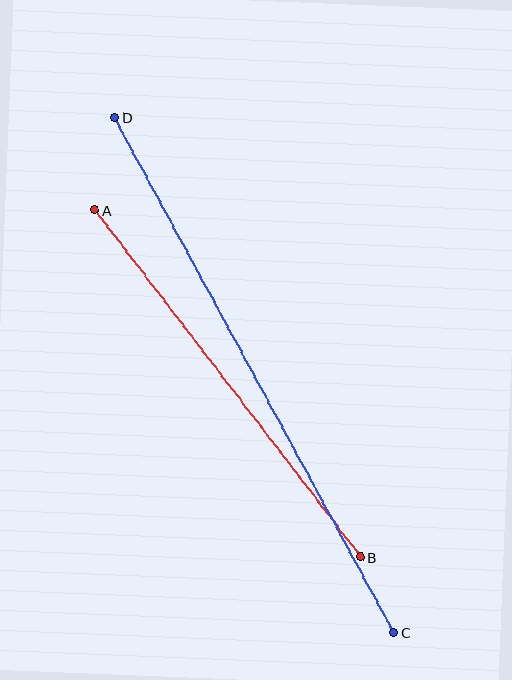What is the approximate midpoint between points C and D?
The midpoint is at approximately (254, 375) pixels.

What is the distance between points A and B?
The distance is approximately 437 pixels.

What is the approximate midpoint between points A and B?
The midpoint is at approximately (228, 384) pixels.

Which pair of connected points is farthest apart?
Points C and D are farthest apart.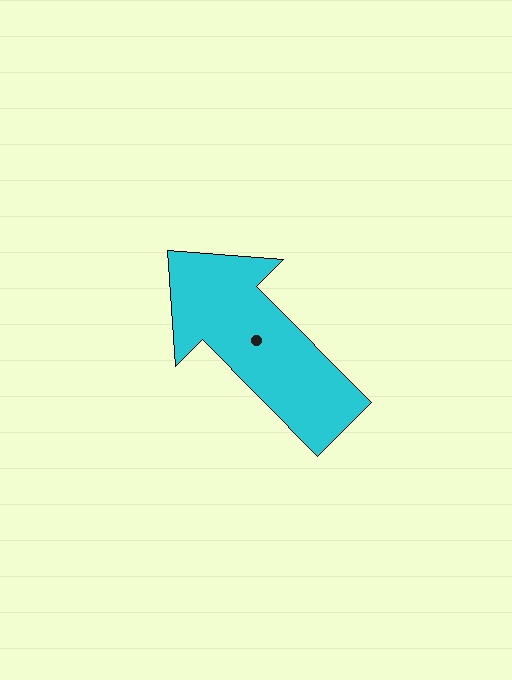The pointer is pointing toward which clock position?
Roughly 11 o'clock.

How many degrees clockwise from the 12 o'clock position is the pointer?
Approximately 315 degrees.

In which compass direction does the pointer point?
Northwest.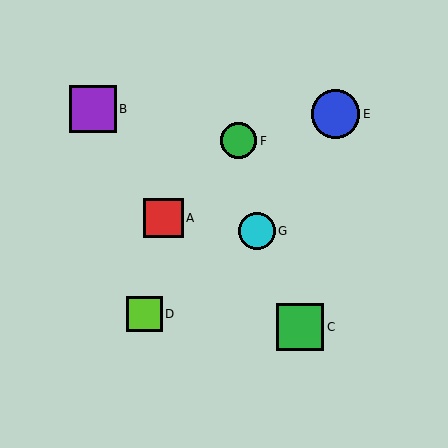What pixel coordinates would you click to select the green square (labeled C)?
Click at (300, 327) to select the green square C.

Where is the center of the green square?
The center of the green square is at (300, 327).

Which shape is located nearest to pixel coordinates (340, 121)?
The blue circle (labeled E) at (335, 114) is nearest to that location.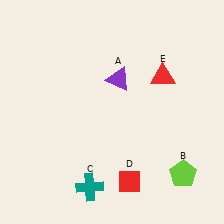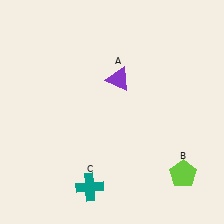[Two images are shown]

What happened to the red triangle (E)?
The red triangle (E) was removed in Image 2. It was in the top-right area of Image 1.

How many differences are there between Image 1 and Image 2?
There are 2 differences between the two images.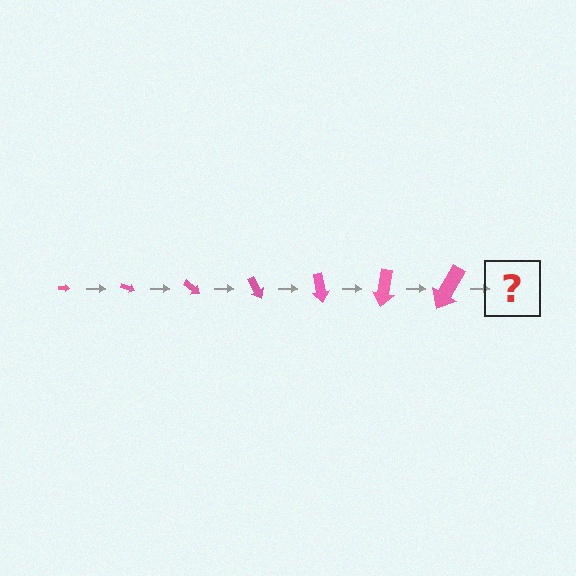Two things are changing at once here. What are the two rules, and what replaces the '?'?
The two rules are that the arrow grows larger each step and it rotates 20 degrees each step. The '?' should be an arrow, larger than the previous one and rotated 140 degrees from the start.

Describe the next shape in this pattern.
It should be an arrow, larger than the previous one and rotated 140 degrees from the start.